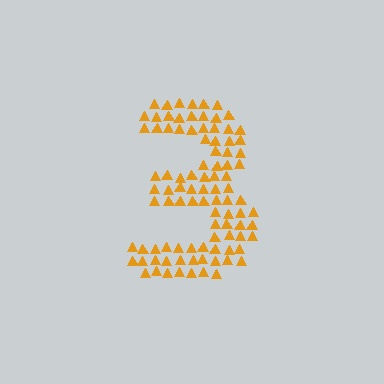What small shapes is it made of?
It is made of small triangles.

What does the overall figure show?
The overall figure shows the digit 3.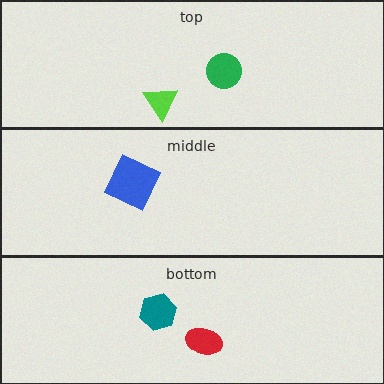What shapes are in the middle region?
The blue square.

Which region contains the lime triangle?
The top region.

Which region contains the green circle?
The top region.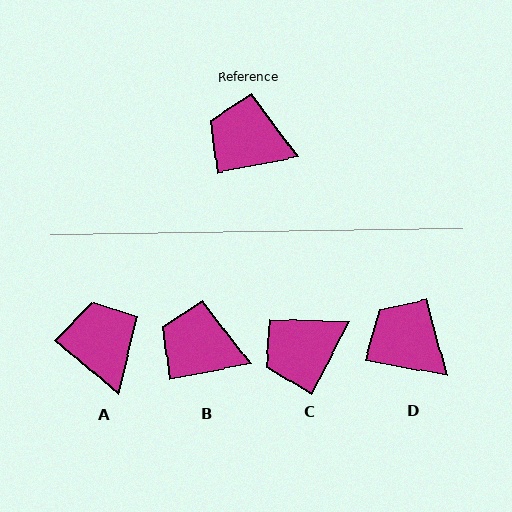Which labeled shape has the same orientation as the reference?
B.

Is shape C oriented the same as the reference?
No, it is off by about 51 degrees.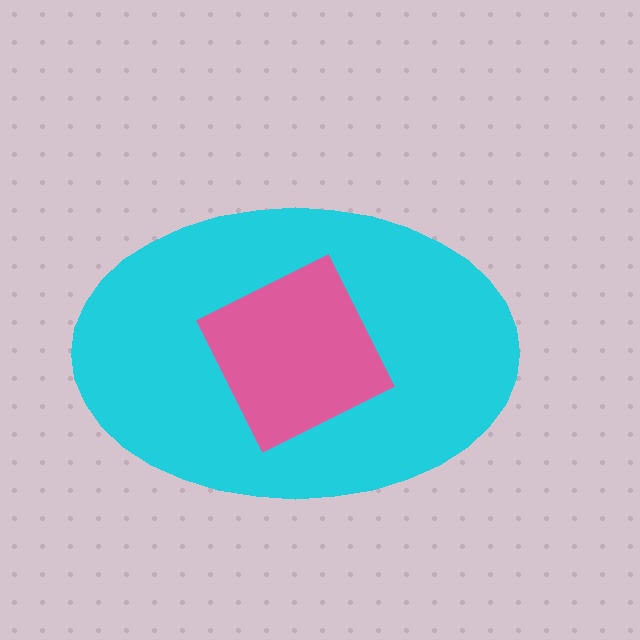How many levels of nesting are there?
2.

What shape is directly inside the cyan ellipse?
The pink square.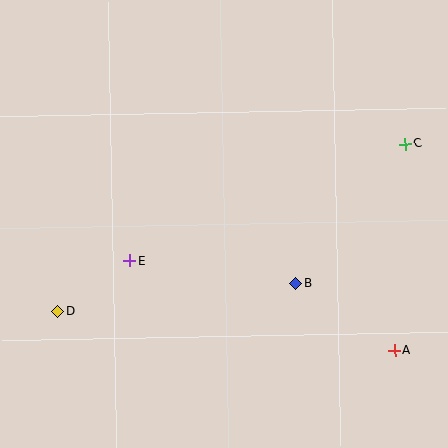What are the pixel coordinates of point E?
Point E is at (129, 260).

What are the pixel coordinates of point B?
Point B is at (296, 284).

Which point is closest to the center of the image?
Point B at (296, 284) is closest to the center.